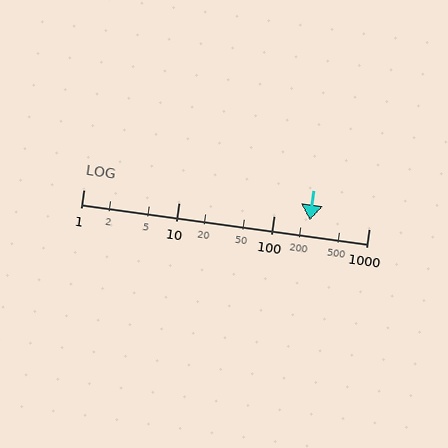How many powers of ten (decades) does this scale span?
The scale spans 3 decades, from 1 to 1000.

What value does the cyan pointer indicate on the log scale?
The pointer indicates approximately 240.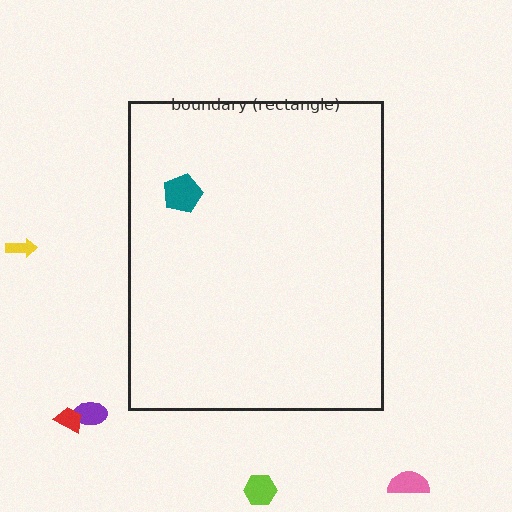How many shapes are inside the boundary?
1 inside, 5 outside.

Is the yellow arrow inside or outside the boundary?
Outside.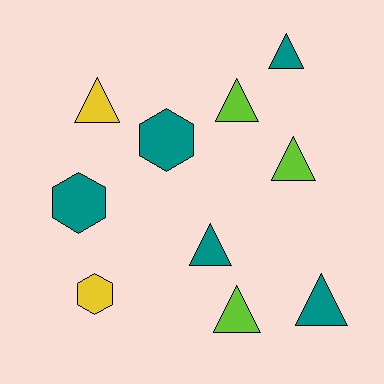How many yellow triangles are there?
There is 1 yellow triangle.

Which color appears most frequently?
Teal, with 5 objects.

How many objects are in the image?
There are 10 objects.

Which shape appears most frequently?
Triangle, with 7 objects.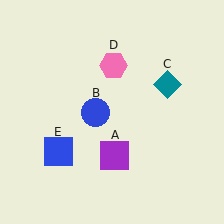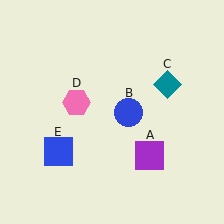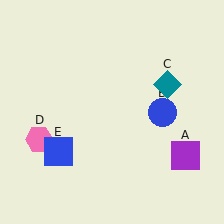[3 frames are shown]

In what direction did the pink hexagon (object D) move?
The pink hexagon (object D) moved down and to the left.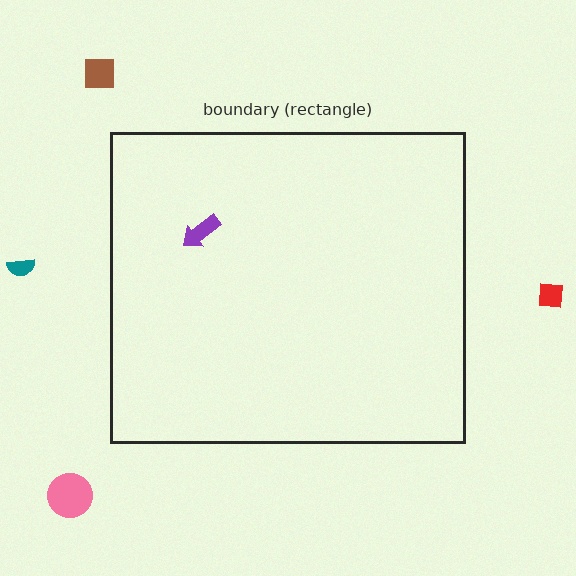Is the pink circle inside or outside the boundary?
Outside.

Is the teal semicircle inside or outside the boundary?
Outside.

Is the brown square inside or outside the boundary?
Outside.